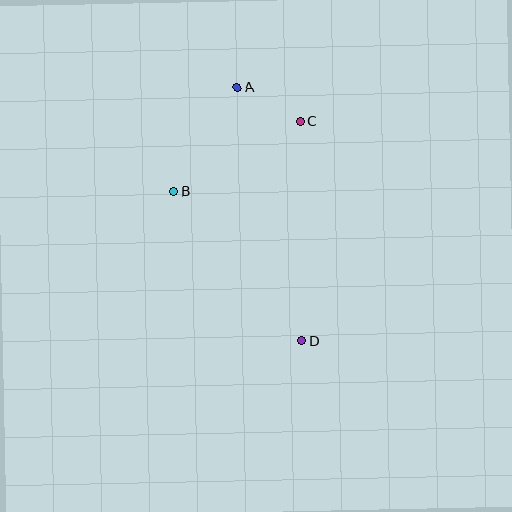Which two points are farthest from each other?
Points A and D are farthest from each other.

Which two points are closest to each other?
Points A and C are closest to each other.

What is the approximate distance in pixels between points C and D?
The distance between C and D is approximately 219 pixels.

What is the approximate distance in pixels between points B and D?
The distance between B and D is approximately 196 pixels.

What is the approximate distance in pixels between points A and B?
The distance between A and B is approximately 122 pixels.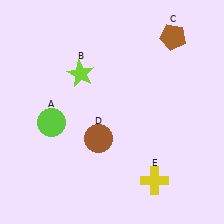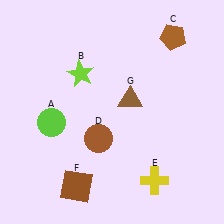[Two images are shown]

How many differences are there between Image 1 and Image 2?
There are 2 differences between the two images.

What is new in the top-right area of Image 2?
A brown triangle (G) was added in the top-right area of Image 2.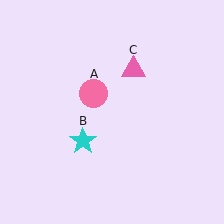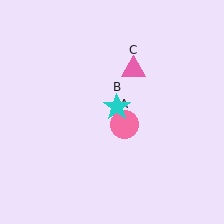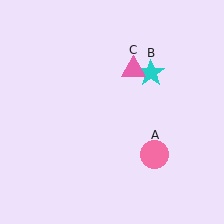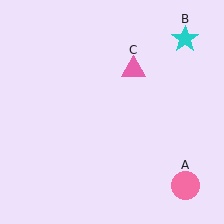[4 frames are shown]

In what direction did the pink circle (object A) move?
The pink circle (object A) moved down and to the right.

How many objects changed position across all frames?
2 objects changed position: pink circle (object A), cyan star (object B).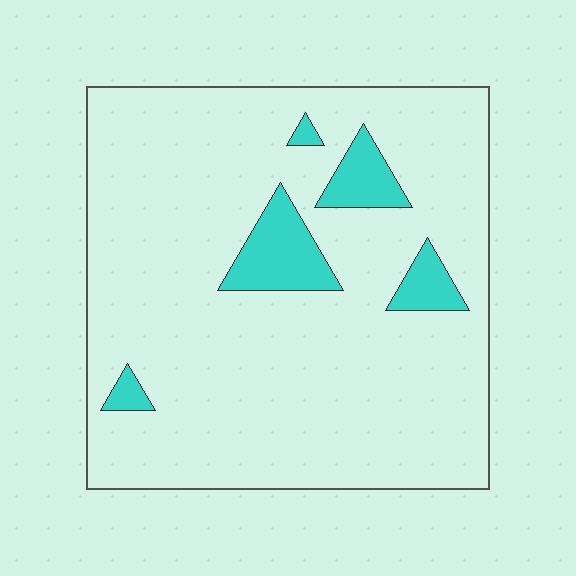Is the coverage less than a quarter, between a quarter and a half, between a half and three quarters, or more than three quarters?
Less than a quarter.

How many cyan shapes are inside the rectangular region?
5.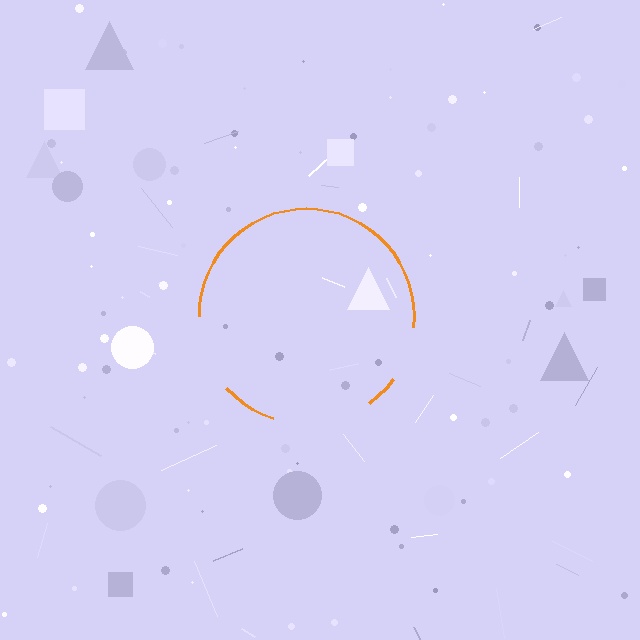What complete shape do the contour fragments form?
The contour fragments form a circle.